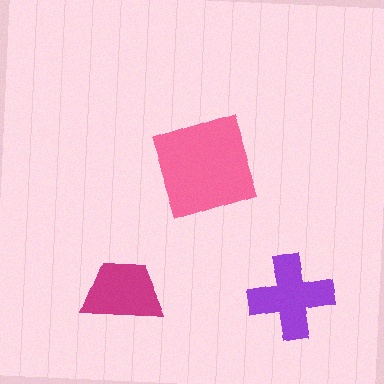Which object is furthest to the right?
The purple cross is rightmost.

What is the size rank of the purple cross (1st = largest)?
2nd.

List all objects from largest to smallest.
The pink square, the purple cross, the magenta trapezoid.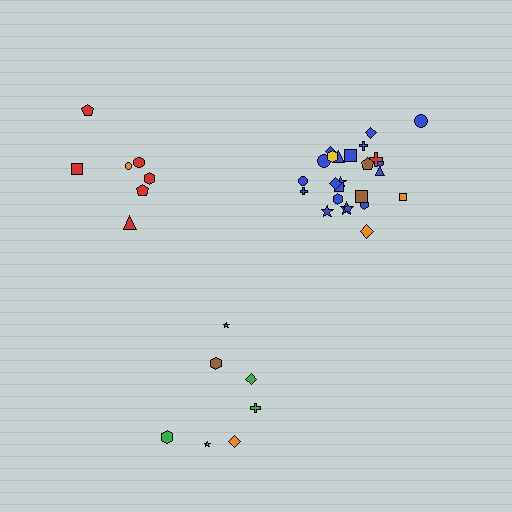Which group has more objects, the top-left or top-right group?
The top-right group.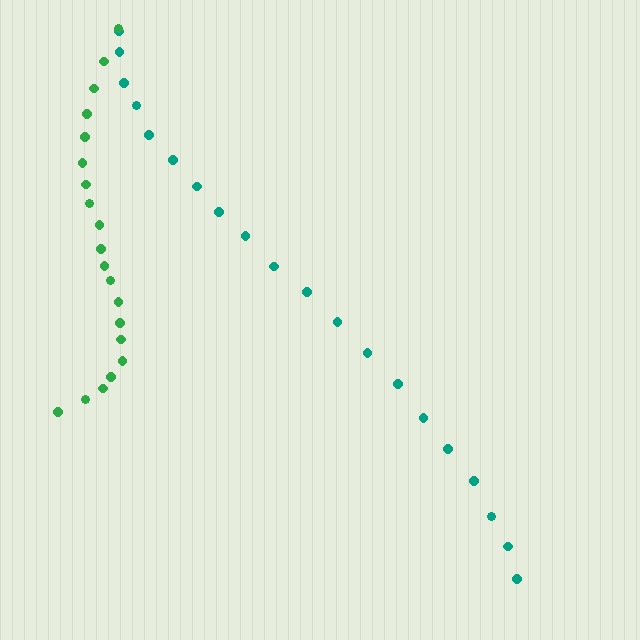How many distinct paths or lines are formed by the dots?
There are 2 distinct paths.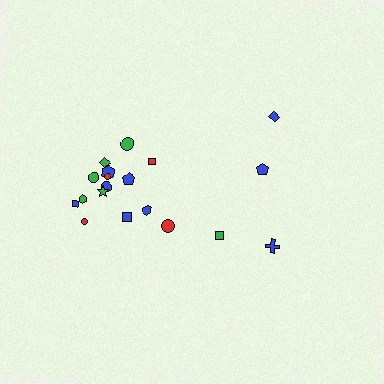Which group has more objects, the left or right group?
The left group.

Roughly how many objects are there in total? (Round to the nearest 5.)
Roughly 20 objects in total.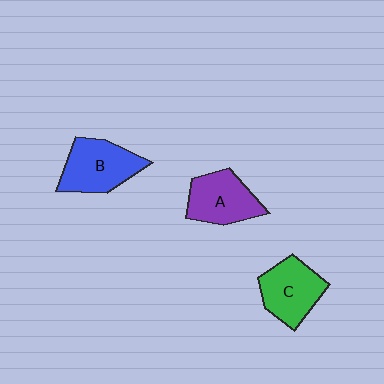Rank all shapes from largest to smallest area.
From largest to smallest: B (blue), A (purple), C (green).